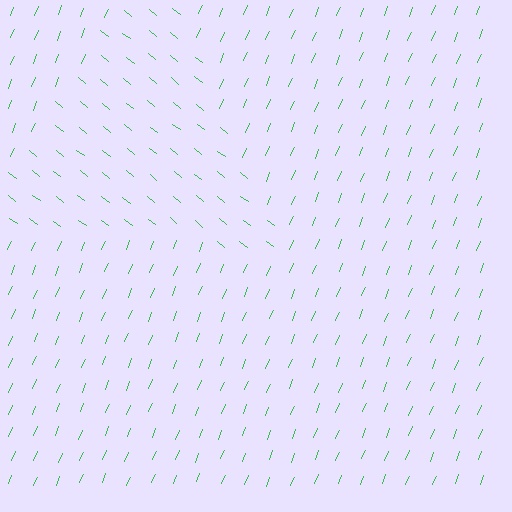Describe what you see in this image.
The image is filled with small green line segments. A triangle region in the image has lines oriented differently from the surrounding lines, creating a visible texture boundary.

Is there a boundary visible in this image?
Yes, there is a texture boundary formed by a change in line orientation.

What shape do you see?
I see a triangle.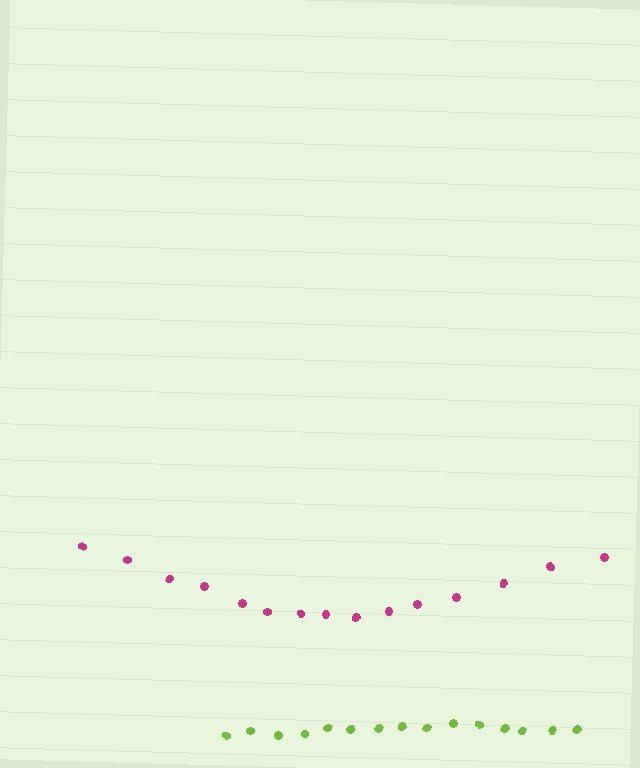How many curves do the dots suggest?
There are 2 distinct paths.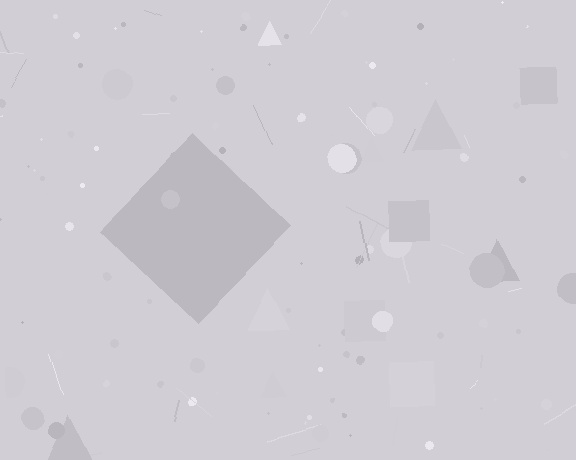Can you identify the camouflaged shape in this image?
The camouflaged shape is a diamond.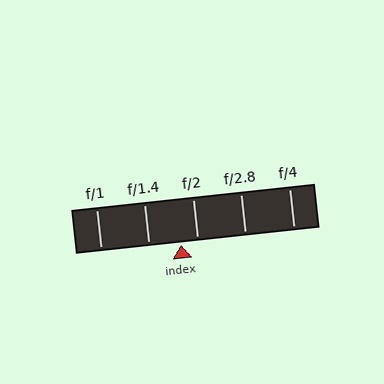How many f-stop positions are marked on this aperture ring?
There are 5 f-stop positions marked.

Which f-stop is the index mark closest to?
The index mark is closest to f/2.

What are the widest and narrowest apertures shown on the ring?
The widest aperture shown is f/1 and the narrowest is f/4.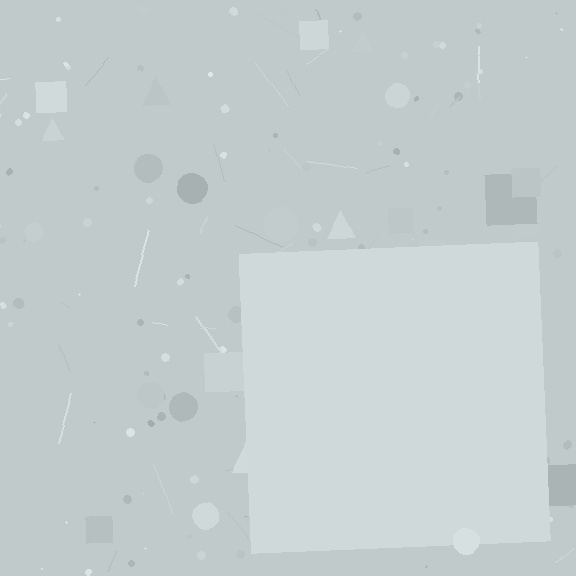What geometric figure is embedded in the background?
A square is embedded in the background.